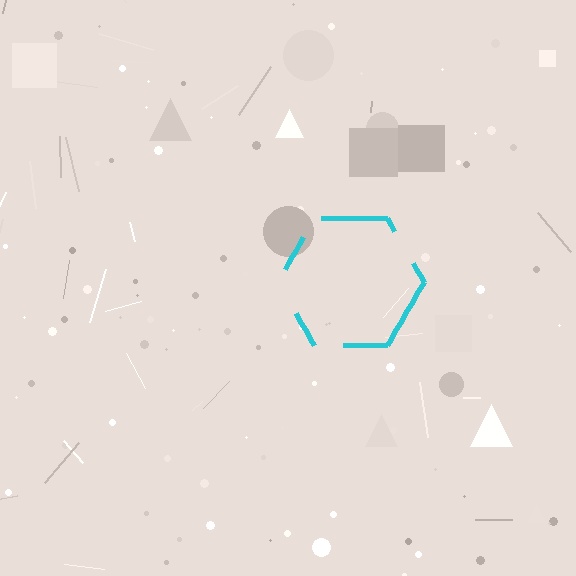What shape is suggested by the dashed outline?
The dashed outline suggests a hexagon.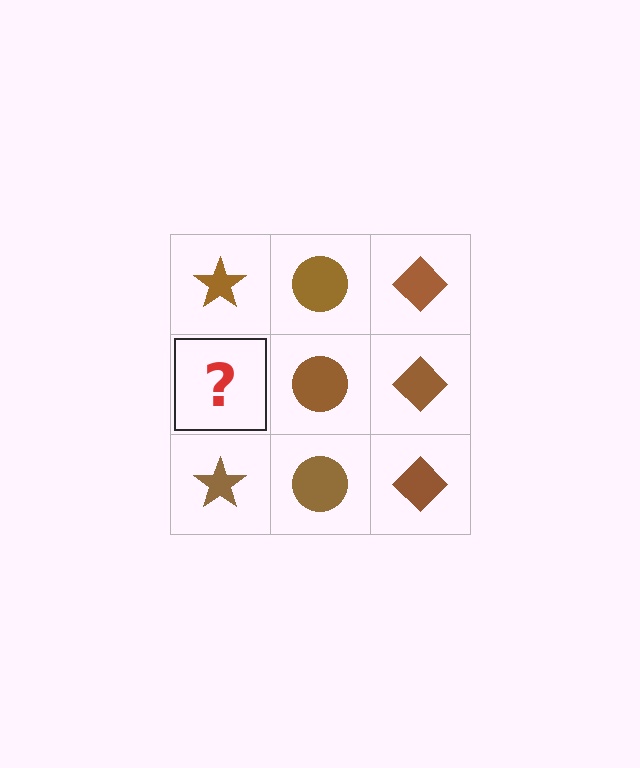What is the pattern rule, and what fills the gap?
The rule is that each column has a consistent shape. The gap should be filled with a brown star.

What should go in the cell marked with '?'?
The missing cell should contain a brown star.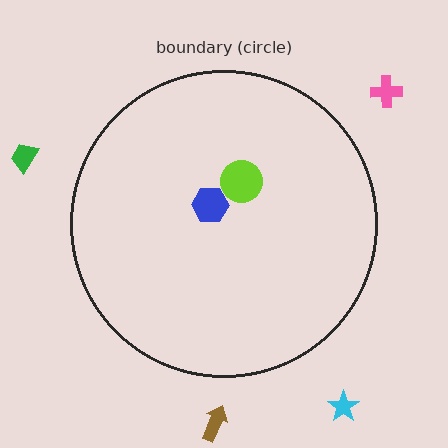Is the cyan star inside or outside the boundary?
Outside.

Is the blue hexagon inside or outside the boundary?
Inside.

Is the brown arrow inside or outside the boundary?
Outside.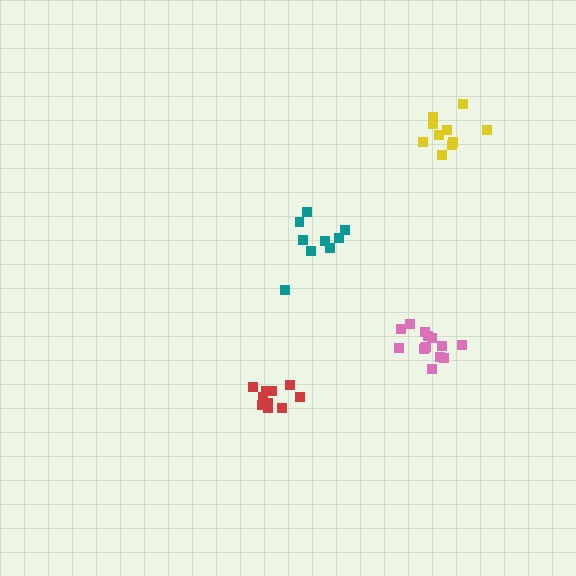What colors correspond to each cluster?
The clusters are colored: teal, pink, yellow, red.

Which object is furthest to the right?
The yellow cluster is rightmost.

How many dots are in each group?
Group 1: 9 dots, Group 2: 14 dots, Group 3: 10 dots, Group 4: 11 dots (44 total).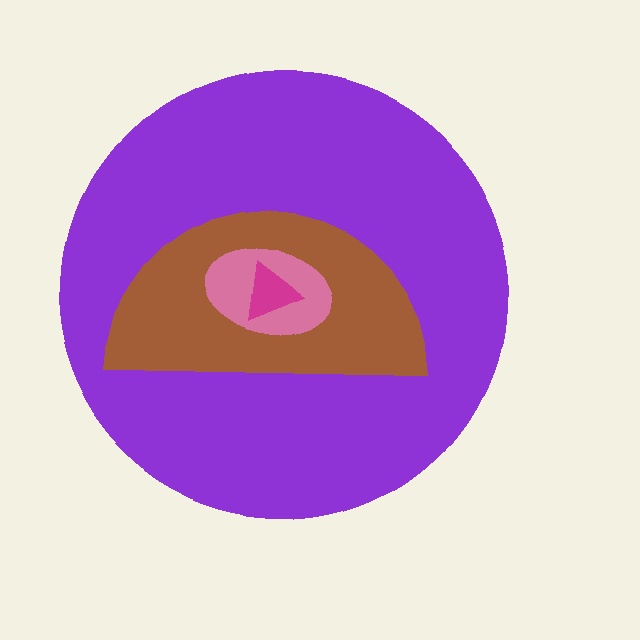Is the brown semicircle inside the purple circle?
Yes.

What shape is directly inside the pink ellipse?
The magenta triangle.